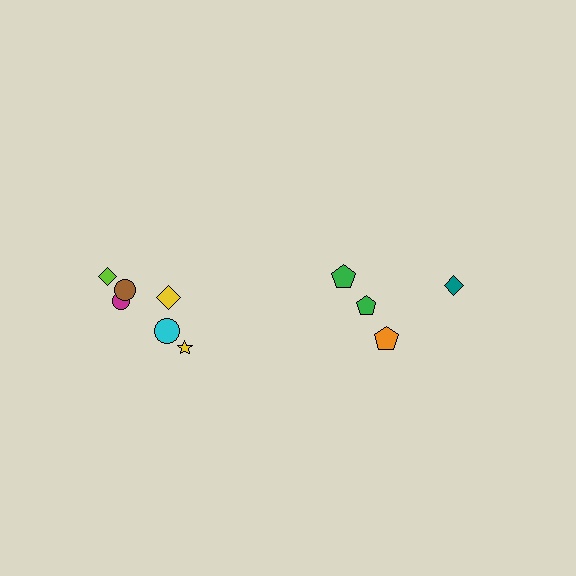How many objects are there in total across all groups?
There are 10 objects.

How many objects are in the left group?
There are 6 objects.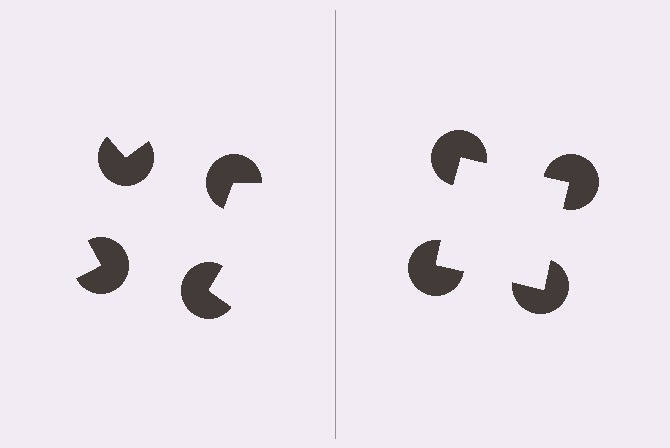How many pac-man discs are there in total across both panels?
8 — 4 on each side.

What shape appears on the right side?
An illusory square.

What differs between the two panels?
The pac-man discs are positioned identically on both sides; only the wedge orientations differ. On the right they align to a square; on the left they are misaligned.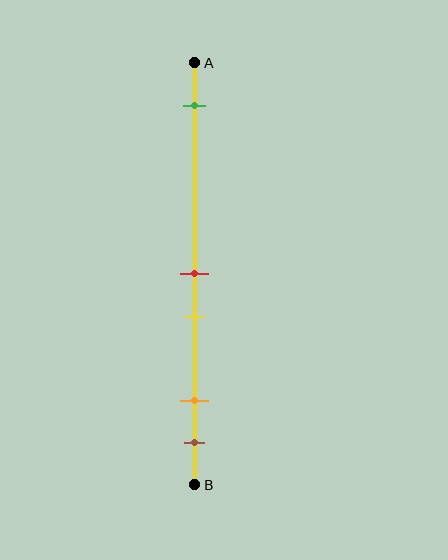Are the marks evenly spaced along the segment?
No, the marks are not evenly spaced.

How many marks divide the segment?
There are 5 marks dividing the segment.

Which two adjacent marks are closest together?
The red and yellow marks are the closest adjacent pair.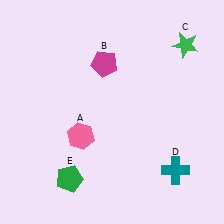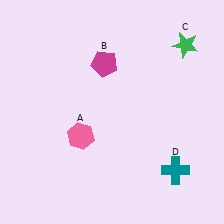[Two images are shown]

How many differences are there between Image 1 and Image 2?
There is 1 difference between the two images.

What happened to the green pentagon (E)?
The green pentagon (E) was removed in Image 2. It was in the bottom-left area of Image 1.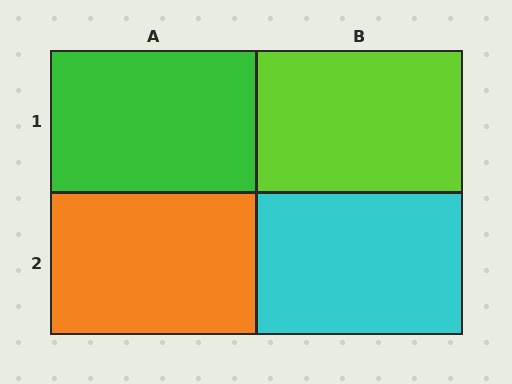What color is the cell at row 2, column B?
Cyan.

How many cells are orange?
1 cell is orange.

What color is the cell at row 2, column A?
Orange.